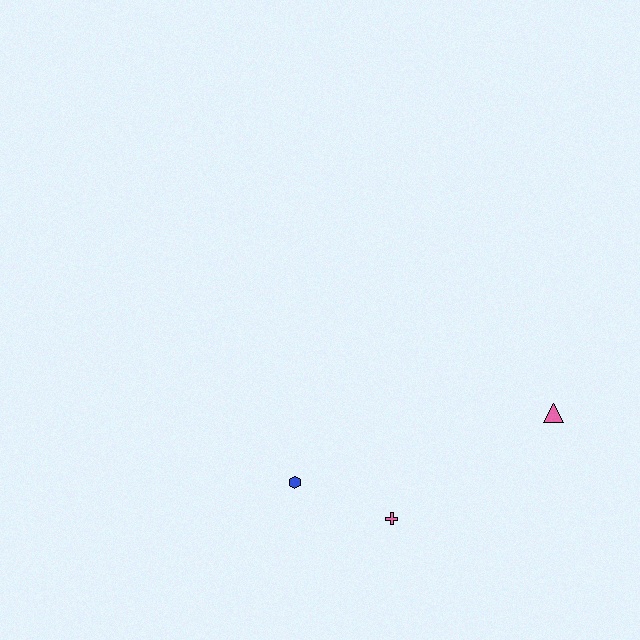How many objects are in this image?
There are 3 objects.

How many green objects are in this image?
There are no green objects.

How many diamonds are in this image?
There are no diamonds.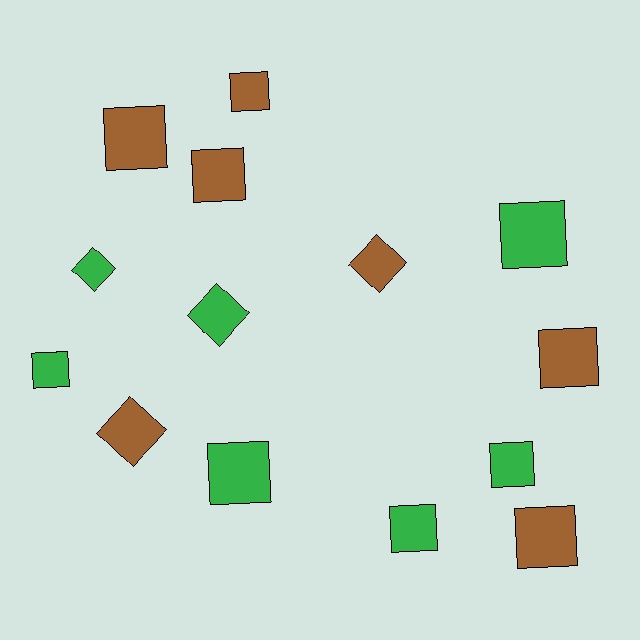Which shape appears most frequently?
Square, with 10 objects.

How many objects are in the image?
There are 14 objects.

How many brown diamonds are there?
There are 2 brown diamonds.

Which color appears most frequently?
Brown, with 7 objects.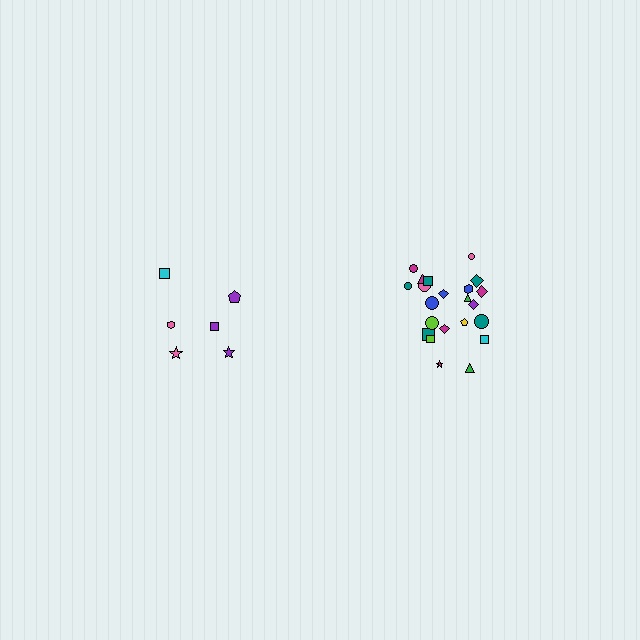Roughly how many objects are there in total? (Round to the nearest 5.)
Roughly 30 objects in total.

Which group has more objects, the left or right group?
The right group.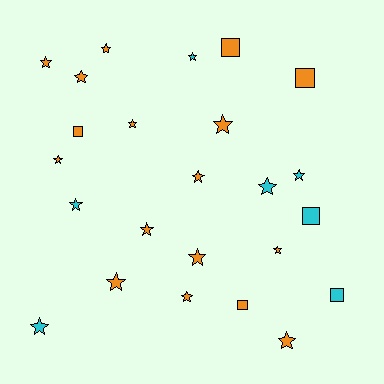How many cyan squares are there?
There are 2 cyan squares.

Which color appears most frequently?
Orange, with 17 objects.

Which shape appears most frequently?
Star, with 18 objects.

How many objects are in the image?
There are 24 objects.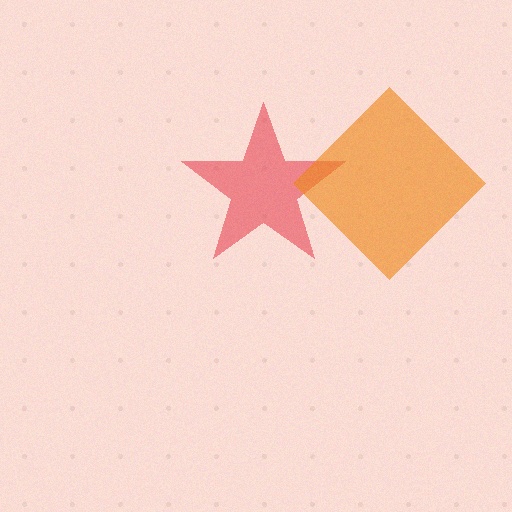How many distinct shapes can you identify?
There are 2 distinct shapes: a red star, an orange diamond.